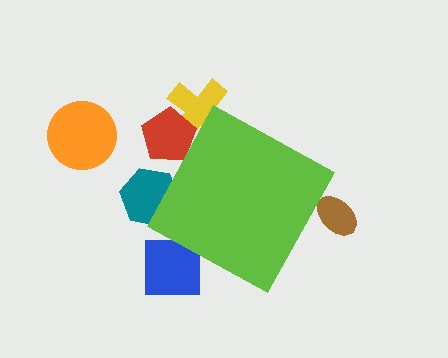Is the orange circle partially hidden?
No, the orange circle is fully visible.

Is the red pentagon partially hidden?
Yes, the red pentagon is partially hidden behind the lime diamond.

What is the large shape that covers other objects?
A lime diamond.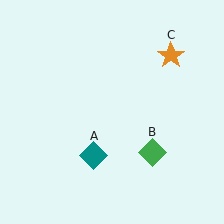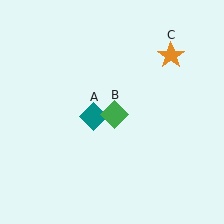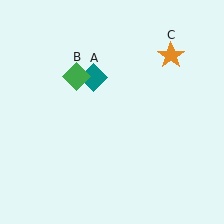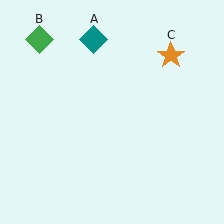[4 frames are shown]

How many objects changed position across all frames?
2 objects changed position: teal diamond (object A), green diamond (object B).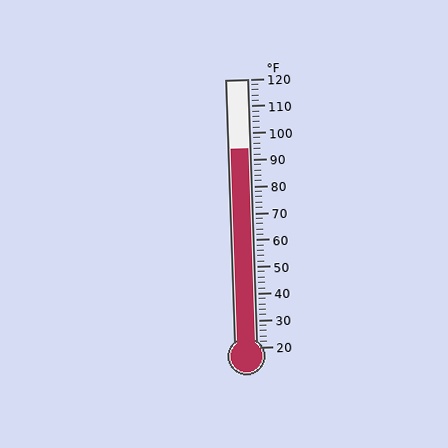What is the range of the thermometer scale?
The thermometer scale ranges from 20°F to 120°F.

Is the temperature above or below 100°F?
The temperature is below 100°F.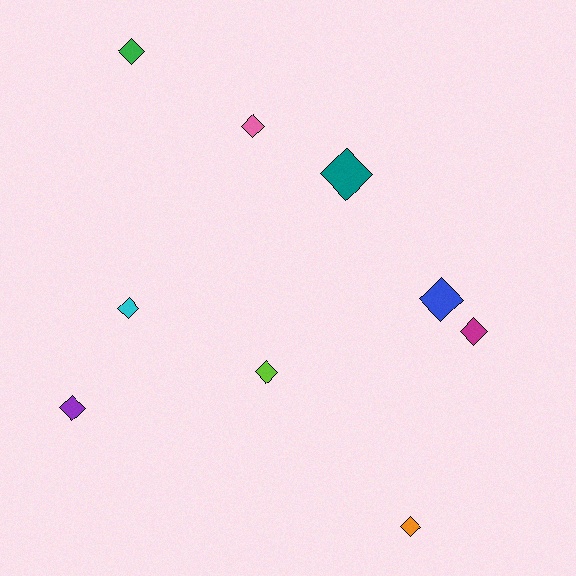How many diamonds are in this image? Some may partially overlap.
There are 9 diamonds.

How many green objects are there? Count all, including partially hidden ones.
There is 1 green object.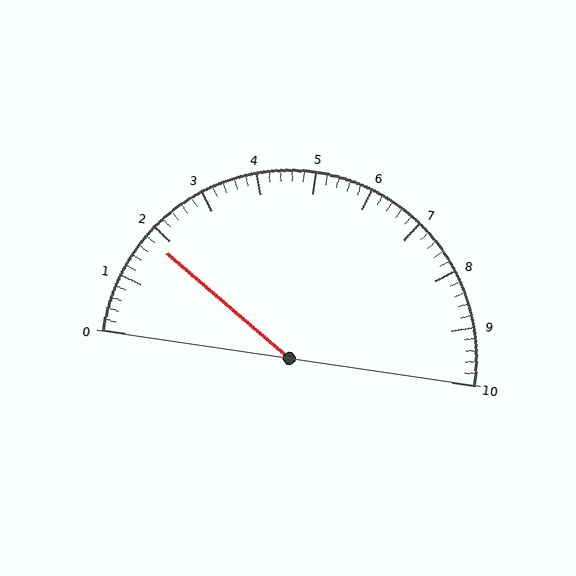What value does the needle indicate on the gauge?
The needle indicates approximately 1.8.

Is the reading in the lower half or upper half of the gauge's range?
The reading is in the lower half of the range (0 to 10).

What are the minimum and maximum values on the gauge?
The gauge ranges from 0 to 10.